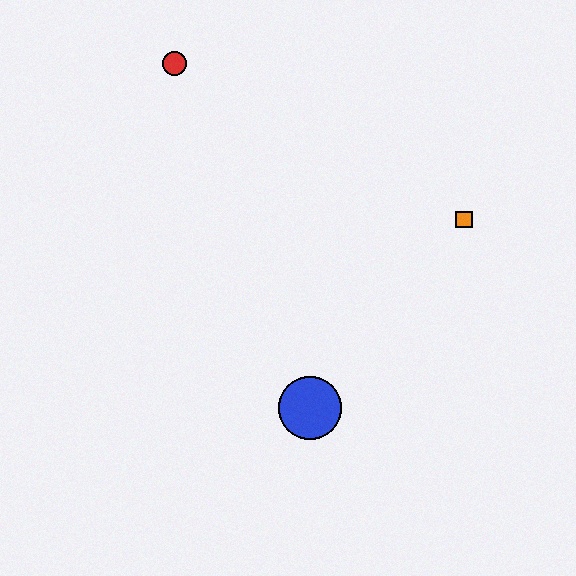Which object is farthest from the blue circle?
The red circle is farthest from the blue circle.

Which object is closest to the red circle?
The orange square is closest to the red circle.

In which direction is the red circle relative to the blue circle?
The red circle is above the blue circle.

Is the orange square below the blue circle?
No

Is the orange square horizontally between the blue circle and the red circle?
No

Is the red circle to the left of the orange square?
Yes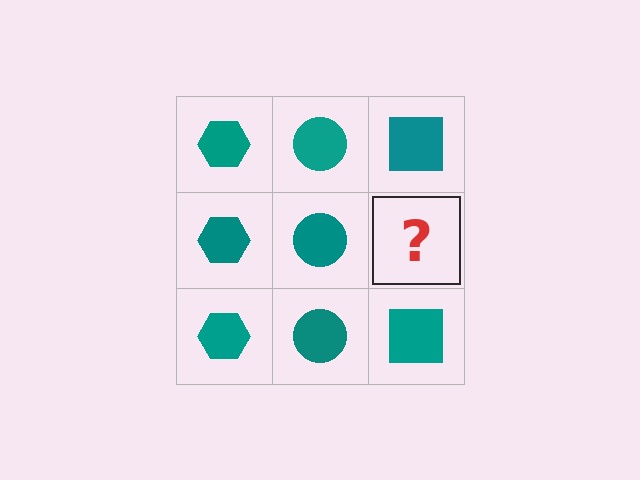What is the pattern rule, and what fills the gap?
The rule is that each column has a consistent shape. The gap should be filled with a teal square.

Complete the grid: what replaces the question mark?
The question mark should be replaced with a teal square.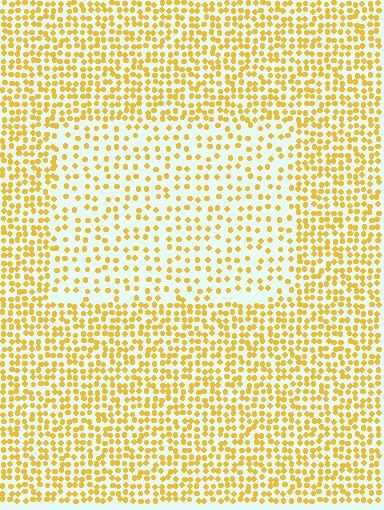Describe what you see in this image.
The image contains small yellow elements arranged at two different densities. A rectangle-shaped region is visible where the elements are less densely packed than the surrounding area.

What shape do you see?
I see a rectangle.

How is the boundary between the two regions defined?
The boundary is defined by a change in element density (approximately 2.0x ratio). All elements are the same color, size, and shape.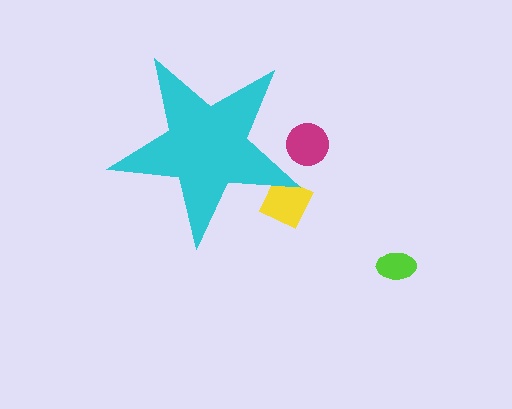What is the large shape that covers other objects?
A cyan star.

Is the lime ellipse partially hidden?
No, the lime ellipse is fully visible.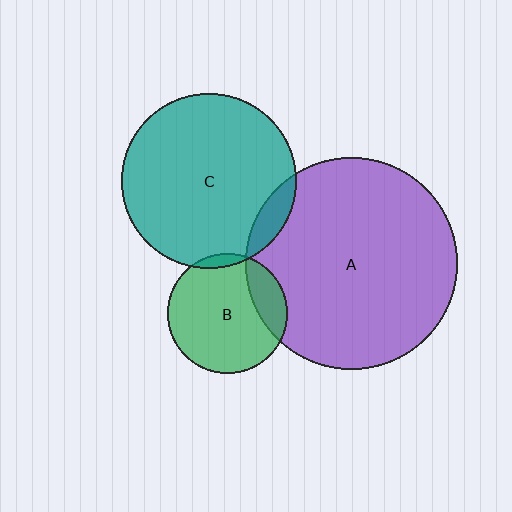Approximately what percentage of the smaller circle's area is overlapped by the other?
Approximately 5%.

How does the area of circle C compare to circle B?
Approximately 2.1 times.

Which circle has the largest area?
Circle A (purple).